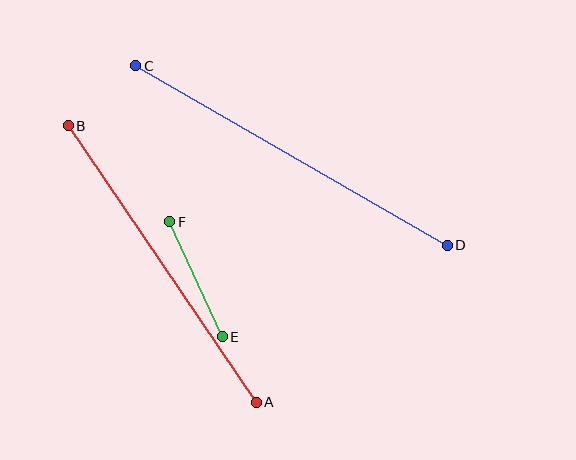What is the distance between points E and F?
The distance is approximately 126 pixels.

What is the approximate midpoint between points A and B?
The midpoint is at approximately (162, 264) pixels.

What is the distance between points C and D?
The distance is approximately 359 pixels.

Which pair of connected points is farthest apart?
Points C and D are farthest apart.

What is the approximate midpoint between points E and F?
The midpoint is at approximately (196, 279) pixels.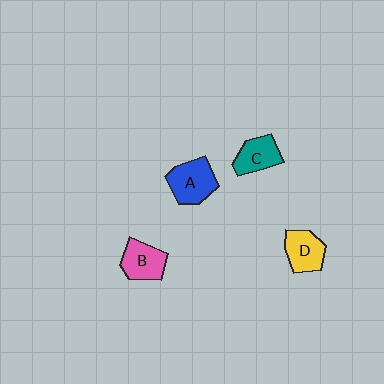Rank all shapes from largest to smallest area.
From largest to smallest: A (blue), B (pink), D (yellow), C (teal).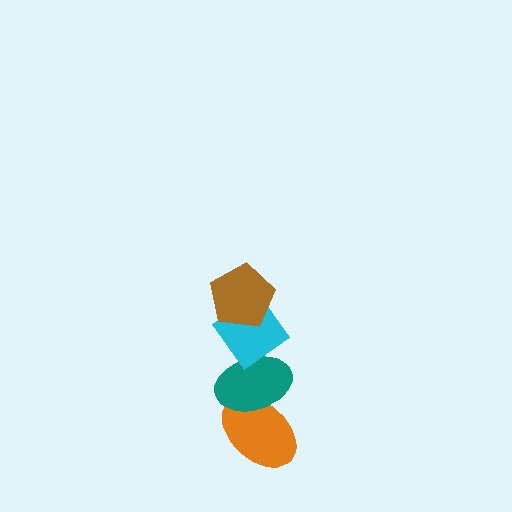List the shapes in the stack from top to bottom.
From top to bottom: the brown pentagon, the cyan diamond, the teal ellipse, the orange ellipse.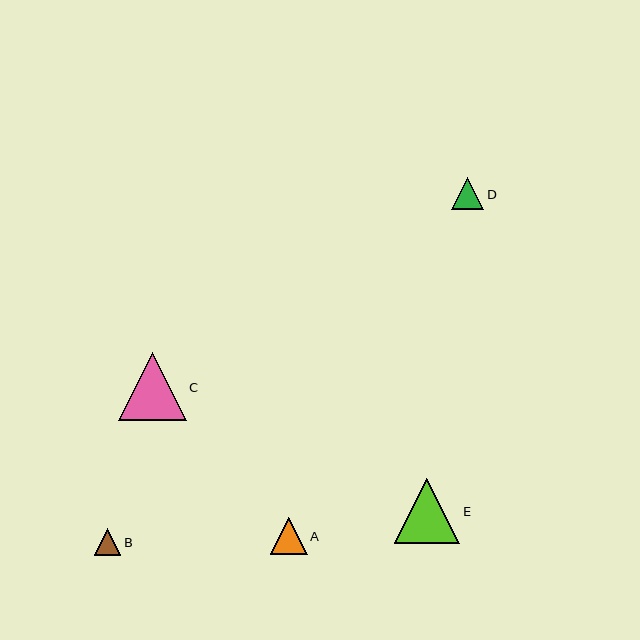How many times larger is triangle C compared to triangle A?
Triangle C is approximately 1.8 times the size of triangle A.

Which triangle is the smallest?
Triangle B is the smallest with a size of approximately 26 pixels.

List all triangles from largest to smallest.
From largest to smallest: C, E, A, D, B.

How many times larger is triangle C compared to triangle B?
Triangle C is approximately 2.6 times the size of triangle B.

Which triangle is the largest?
Triangle C is the largest with a size of approximately 68 pixels.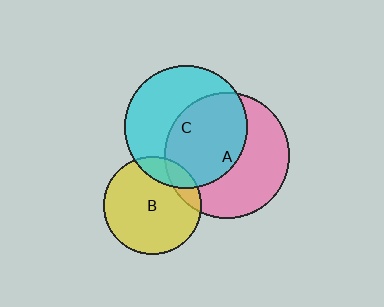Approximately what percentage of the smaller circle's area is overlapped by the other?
Approximately 15%.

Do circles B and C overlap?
Yes.